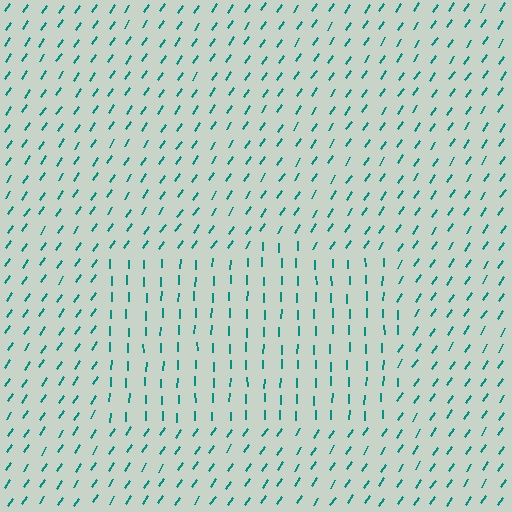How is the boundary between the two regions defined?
The boundary is defined purely by a change in line orientation (approximately 33 degrees difference). All lines are the same color and thickness.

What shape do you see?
I see a rectangle.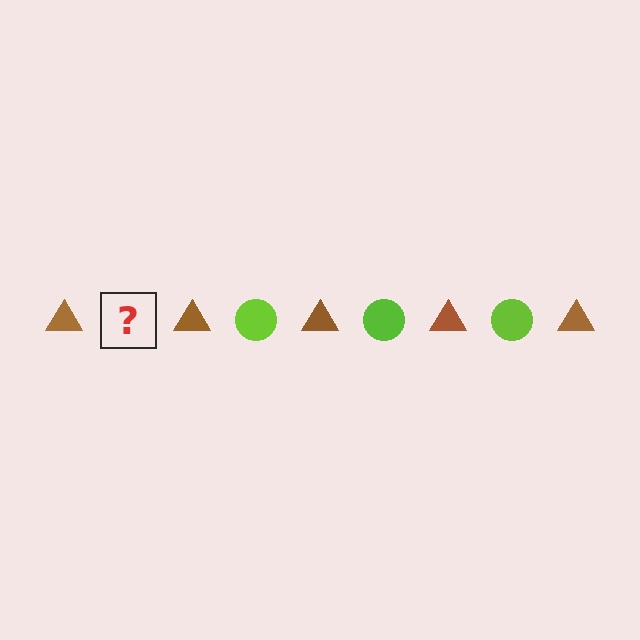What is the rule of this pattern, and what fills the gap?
The rule is that the pattern alternates between brown triangle and lime circle. The gap should be filled with a lime circle.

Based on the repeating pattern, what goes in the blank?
The blank should be a lime circle.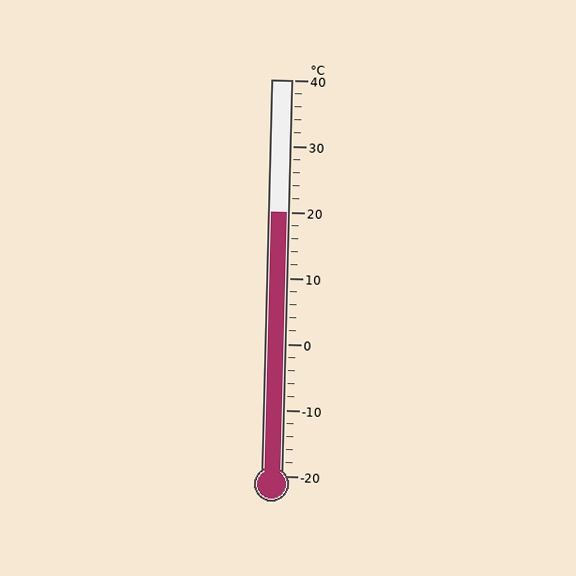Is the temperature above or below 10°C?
The temperature is above 10°C.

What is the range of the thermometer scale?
The thermometer scale ranges from -20°C to 40°C.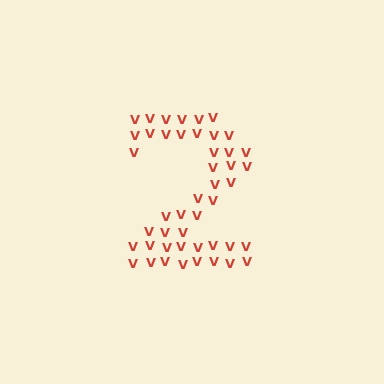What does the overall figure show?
The overall figure shows the digit 2.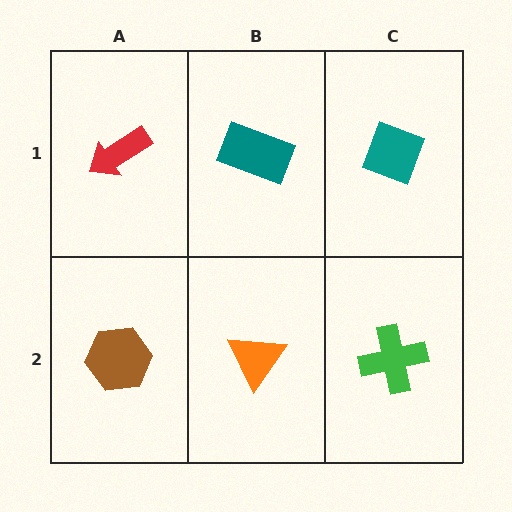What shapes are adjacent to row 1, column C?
A green cross (row 2, column C), a teal rectangle (row 1, column B).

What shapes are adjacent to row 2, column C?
A teal diamond (row 1, column C), an orange triangle (row 2, column B).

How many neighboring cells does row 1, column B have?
3.